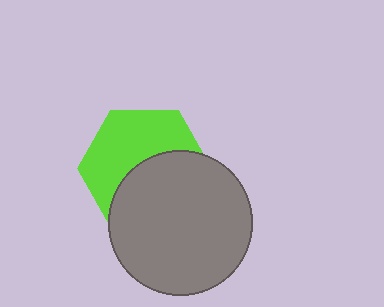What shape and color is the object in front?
The object in front is a gray circle.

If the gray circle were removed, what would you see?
You would see the complete lime hexagon.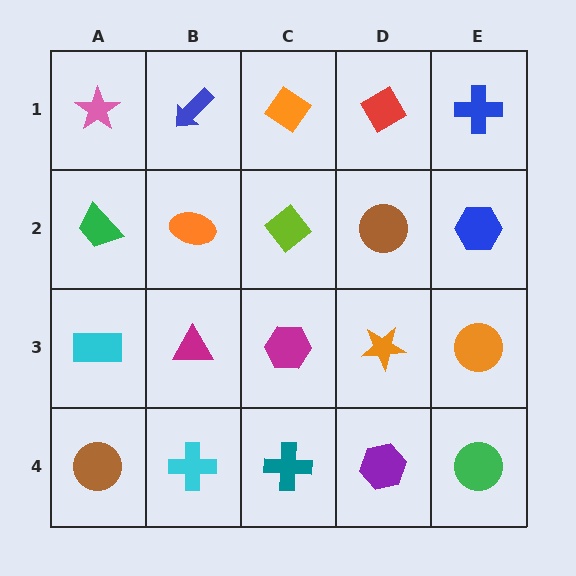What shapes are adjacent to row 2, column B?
A blue arrow (row 1, column B), a magenta triangle (row 3, column B), a green trapezoid (row 2, column A), a lime diamond (row 2, column C).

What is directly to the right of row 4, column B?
A teal cross.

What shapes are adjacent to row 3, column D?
A brown circle (row 2, column D), a purple hexagon (row 4, column D), a magenta hexagon (row 3, column C), an orange circle (row 3, column E).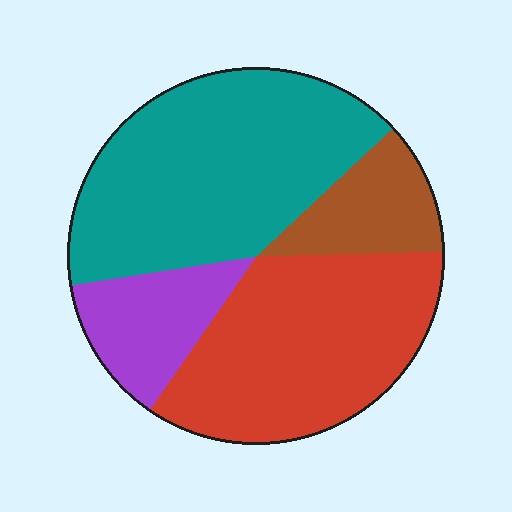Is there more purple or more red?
Red.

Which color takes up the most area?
Teal, at roughly 40%.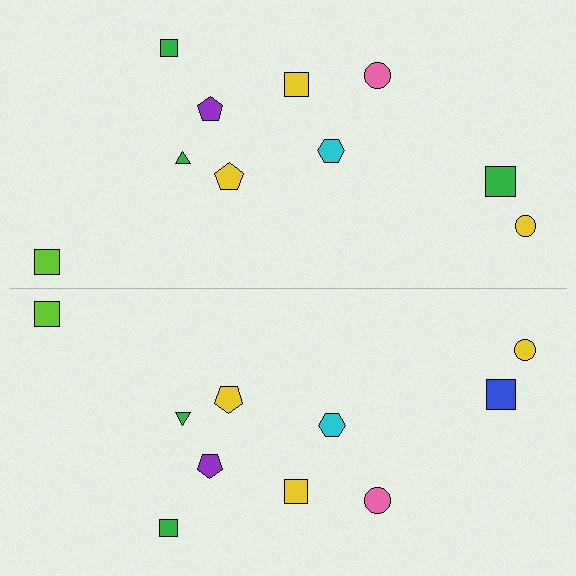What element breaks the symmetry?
The blue square on the bottom side breaks the symmetry — its mirror counterpart is green.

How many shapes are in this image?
There are 20 shapes in this image.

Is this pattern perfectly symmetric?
No, the pattern is not perfectly symmetric. The blue square on the bottom side breaks the symmetry — its mirror counterpart is green.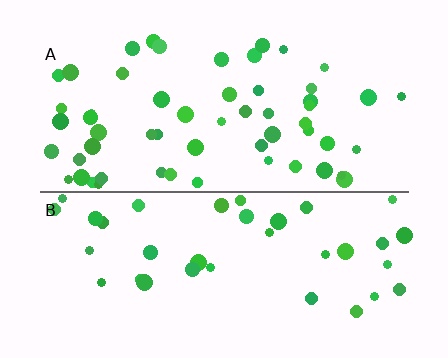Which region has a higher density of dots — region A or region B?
A (the top).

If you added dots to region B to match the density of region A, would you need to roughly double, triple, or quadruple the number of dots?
Approximately double.